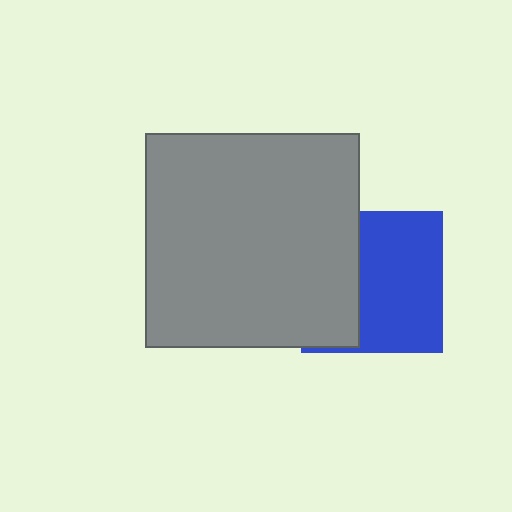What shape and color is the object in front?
The object in front is a gray square.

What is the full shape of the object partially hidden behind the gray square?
The partially hidden object is a blue square.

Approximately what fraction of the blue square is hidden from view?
Roughly 39% of the blue square is hidden behind the gray square.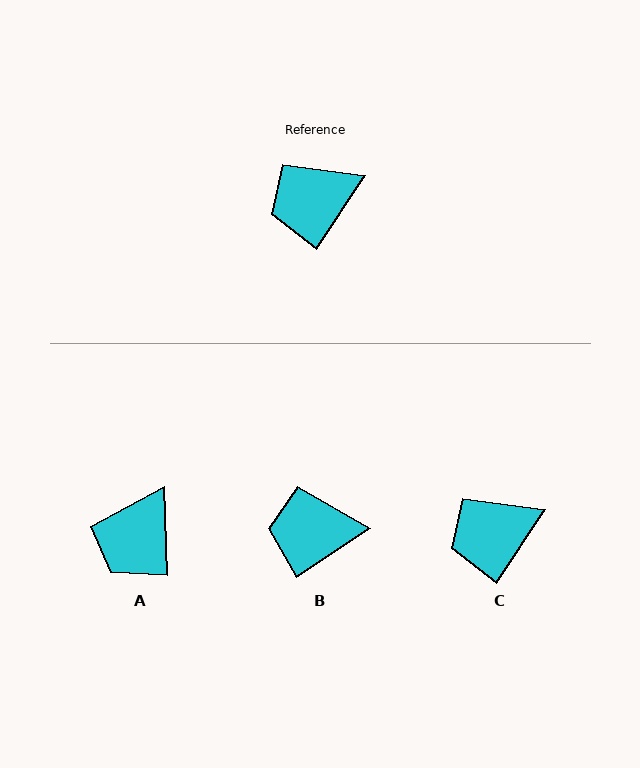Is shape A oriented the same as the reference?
No, it is off by about 35 degrees.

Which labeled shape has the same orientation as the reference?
C.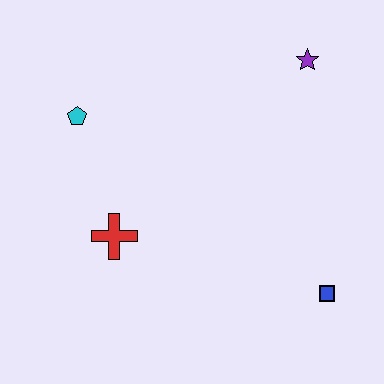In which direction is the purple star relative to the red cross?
The purple star is to the right of the red cross.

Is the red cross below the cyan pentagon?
Yes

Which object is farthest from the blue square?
The cyan pentagon is farthest from the blue square.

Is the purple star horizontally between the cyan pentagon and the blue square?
Yes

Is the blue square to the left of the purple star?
No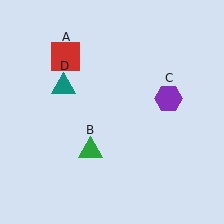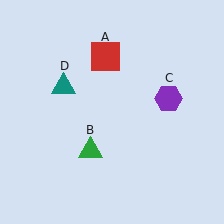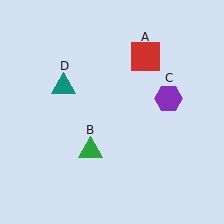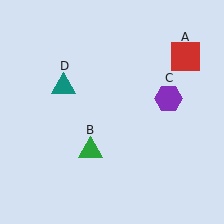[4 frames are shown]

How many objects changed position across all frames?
1 object changed position: red square (object A).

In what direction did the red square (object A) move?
The red square (object A) moved right.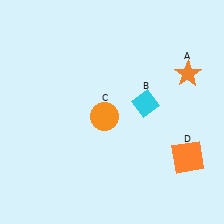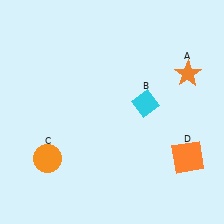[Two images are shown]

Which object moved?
The orange circle (C) moved left.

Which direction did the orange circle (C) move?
The orange circle (C) moved left.